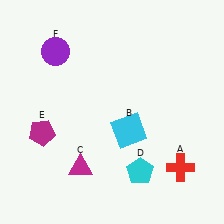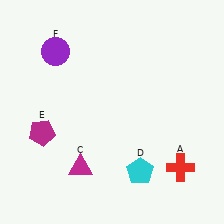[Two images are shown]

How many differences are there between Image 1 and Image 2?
There is 1 difference between the two images.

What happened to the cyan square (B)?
The cyan square (B) was removed in Image 2. It was in the bottom-right area of Image 1.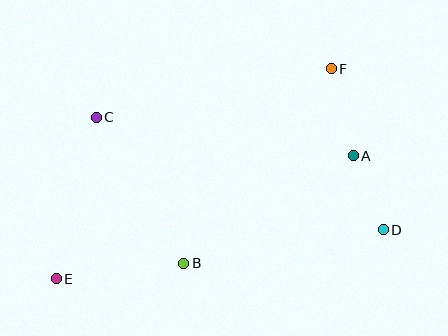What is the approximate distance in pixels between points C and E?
The distance between C and E is approximately 166 pixels.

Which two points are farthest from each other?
Points E and F are farthest from each other.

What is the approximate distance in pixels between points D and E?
The distance between D and E is approximately 331 pixels.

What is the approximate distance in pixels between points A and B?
The distance between A and B is approximately 200 pixels.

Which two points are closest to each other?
Points A and D are closest to each other.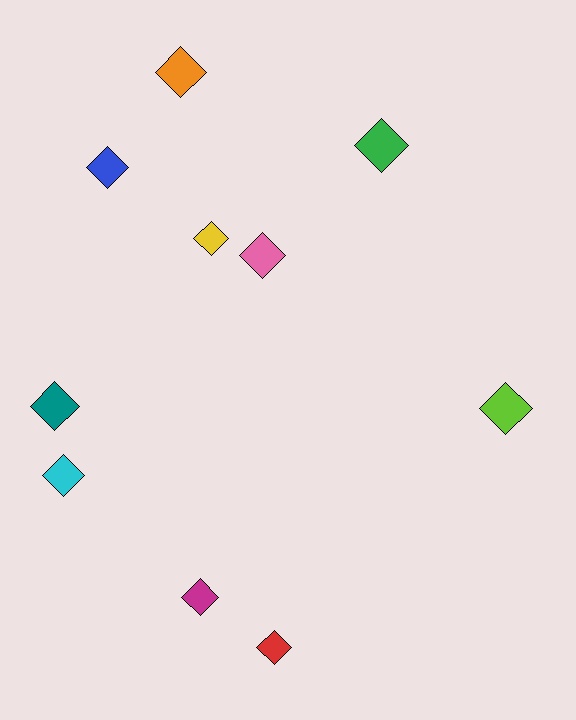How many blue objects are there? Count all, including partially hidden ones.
There is 1 blue object.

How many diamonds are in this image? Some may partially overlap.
There are 10 diamonds.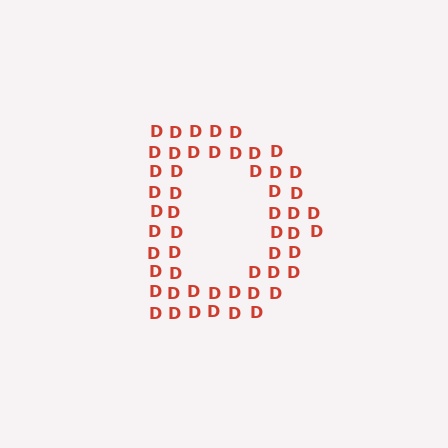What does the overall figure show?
The overall figure shows the letter D.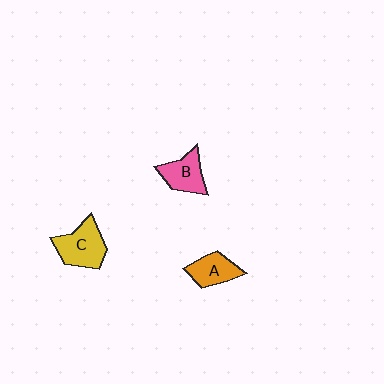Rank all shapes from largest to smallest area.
From largest to smallest: C (yellow), B (pink), A (orange).